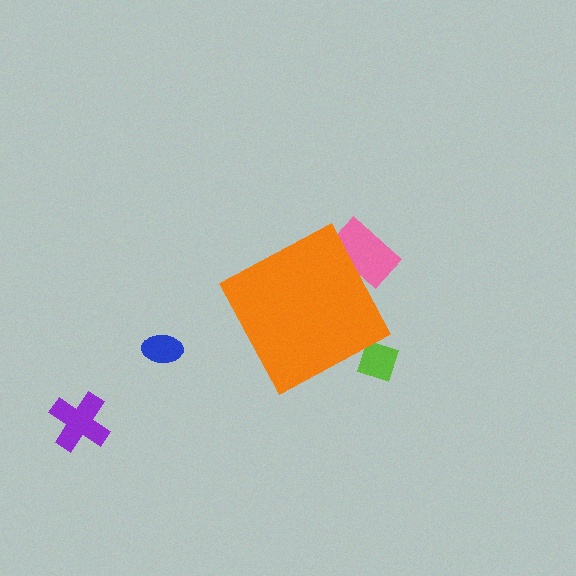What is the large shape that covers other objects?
An orange diamond.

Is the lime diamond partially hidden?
Yes, the lime diamond is partially hidden behind the orange diamond.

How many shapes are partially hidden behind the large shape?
2 shapes are partially hidden.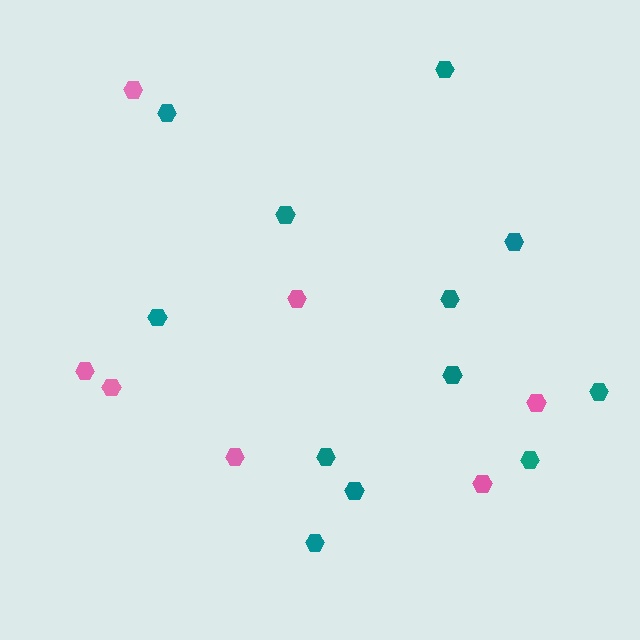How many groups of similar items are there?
There are 2 groups: one group of teal hexagons (12) and one group of pink hexagons (7).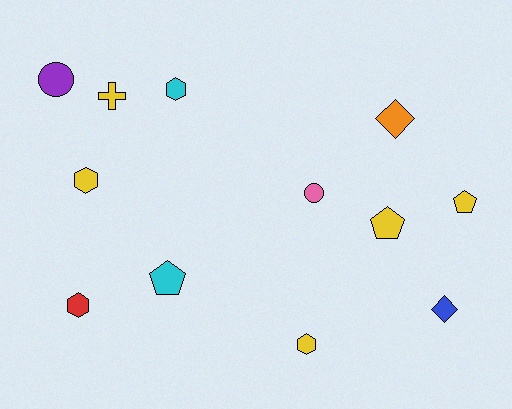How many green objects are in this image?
There are no green objects.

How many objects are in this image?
There are 12 objects.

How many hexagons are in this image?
There are 4 hexagons.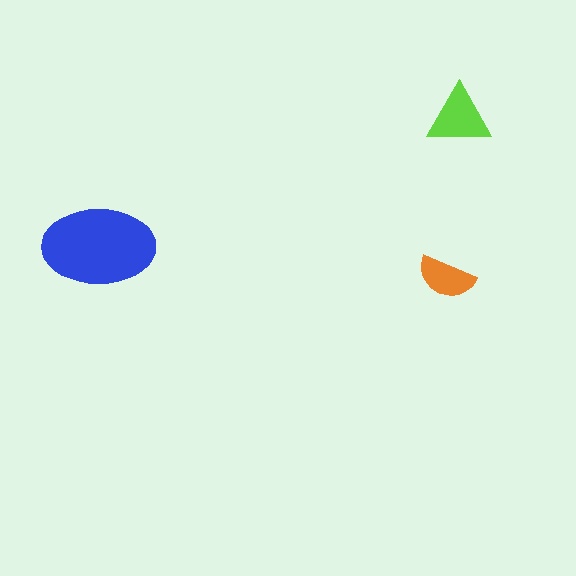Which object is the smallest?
The orange semicircle.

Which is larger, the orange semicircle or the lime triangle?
The lime triangle.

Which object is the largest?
The blue ellipse.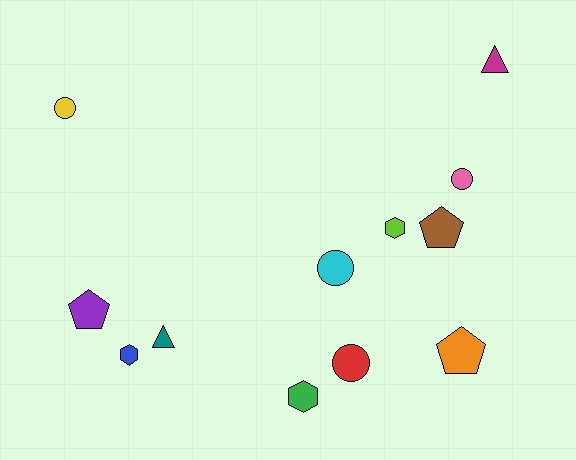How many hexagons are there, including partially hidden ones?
There are 3 hexagons.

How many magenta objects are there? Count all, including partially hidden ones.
There is 1 magenta object.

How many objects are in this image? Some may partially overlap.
There are 12 objects.